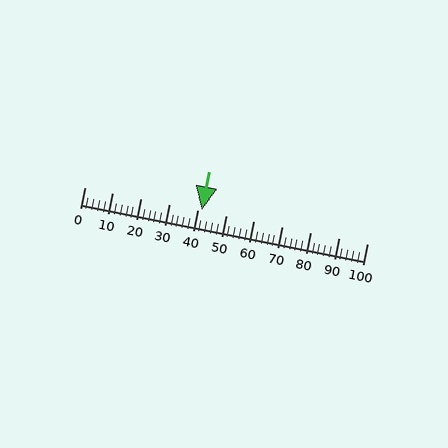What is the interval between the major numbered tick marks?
The major tick marks are spaced 10 units apart.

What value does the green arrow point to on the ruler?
The green arrow points to approximately 42.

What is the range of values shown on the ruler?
The ruler shows values from 0 to 100.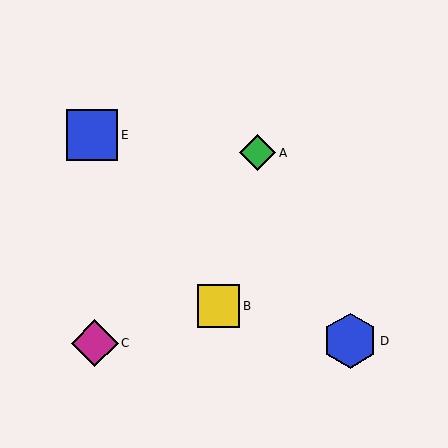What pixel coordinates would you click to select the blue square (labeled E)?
Click at (92, 135) to select the blue square E.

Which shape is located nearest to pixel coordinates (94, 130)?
The blue square (labeled E) at (92, 135) is nearest to that location.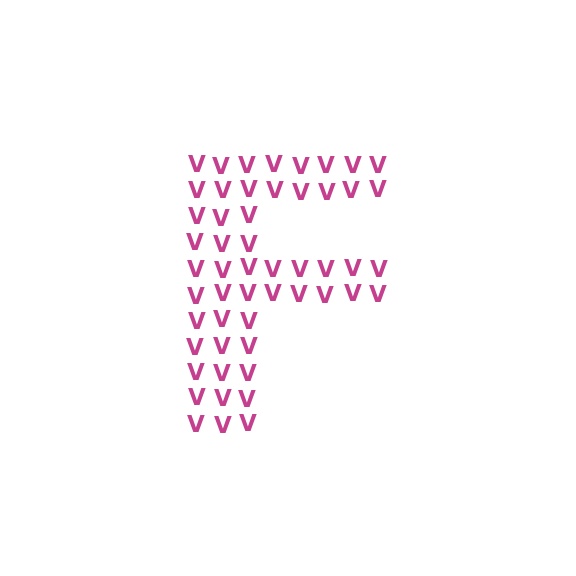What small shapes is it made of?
It is made of small letter V's.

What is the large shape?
The large shape is the letter F.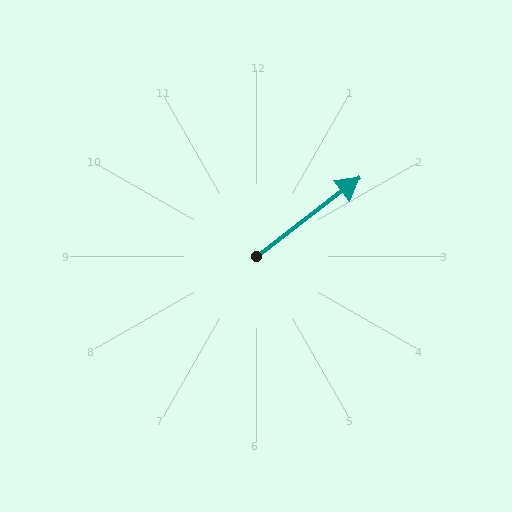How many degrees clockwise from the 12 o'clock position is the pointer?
Approximately 53 degrees.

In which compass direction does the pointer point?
Northeast.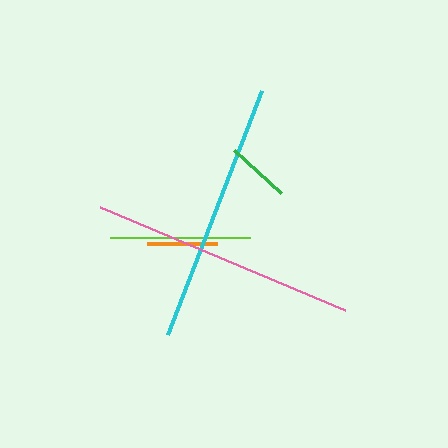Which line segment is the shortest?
The green line is the shortest at approximately 64 pixels.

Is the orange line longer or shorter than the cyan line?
The cyan line is longer than the orange line.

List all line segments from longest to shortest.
From longest to shortest: pink, cyan, lime, orange, green.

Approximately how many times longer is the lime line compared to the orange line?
The lime line is approximately 2.0 times the length of the orange line.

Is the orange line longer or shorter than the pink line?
The pink line is longer than the orange line.